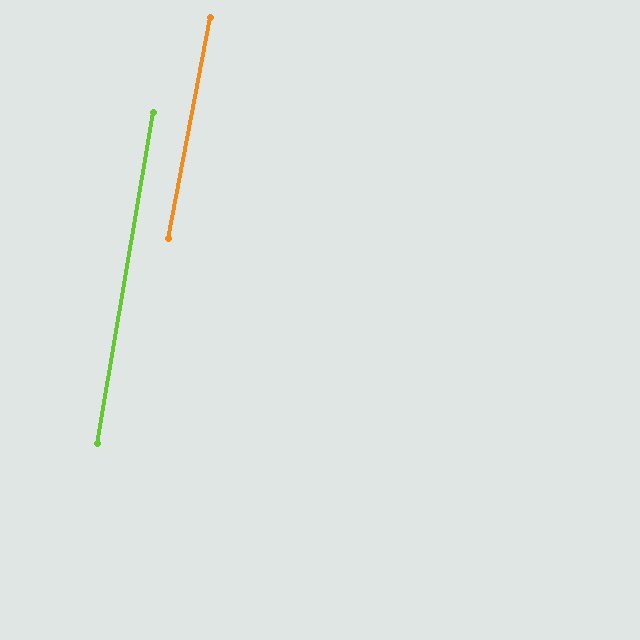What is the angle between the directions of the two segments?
Approximately 1 degree.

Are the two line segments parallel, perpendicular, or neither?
Parallel — their directions differ by only 1.2°.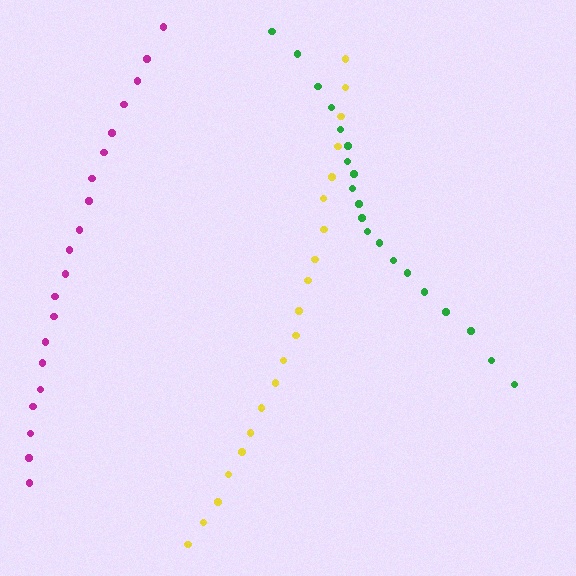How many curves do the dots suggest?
There are 3 distinct paths.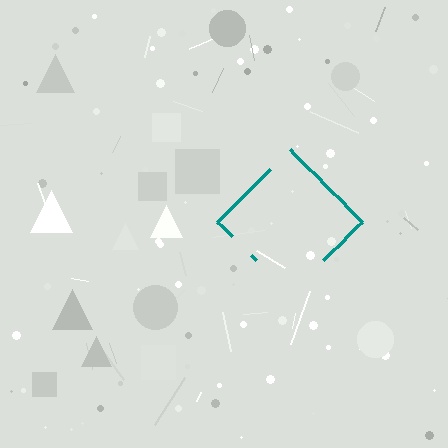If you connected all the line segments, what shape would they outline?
They would outline a diamond.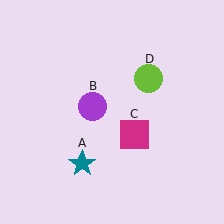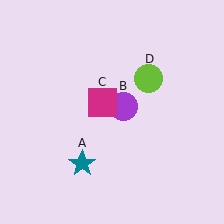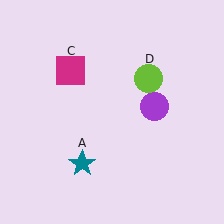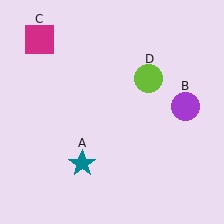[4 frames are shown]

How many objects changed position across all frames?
2 objects changed position: purple circle (object B), magenta square (object C).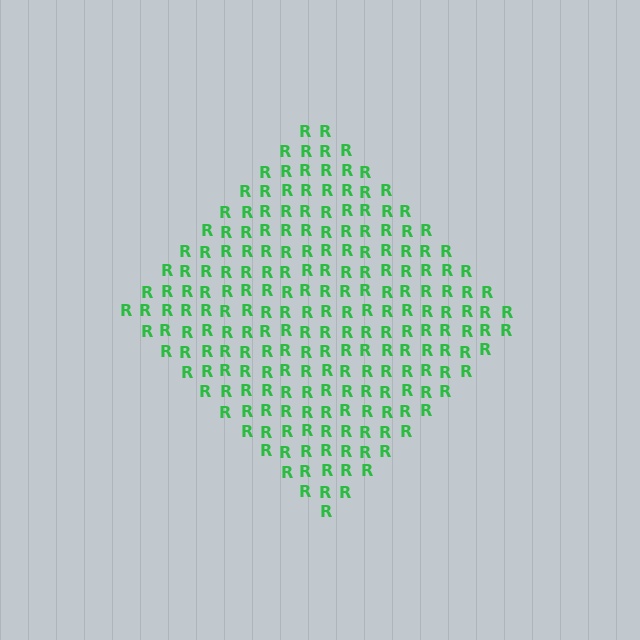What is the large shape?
The large shape is a diamond.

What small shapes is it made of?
It is made of small letter R's.